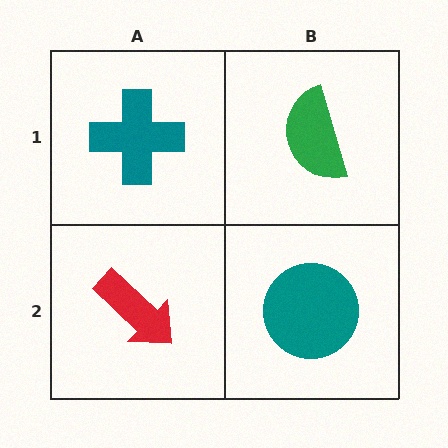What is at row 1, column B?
A green semicircle.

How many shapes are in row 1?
2 shapes.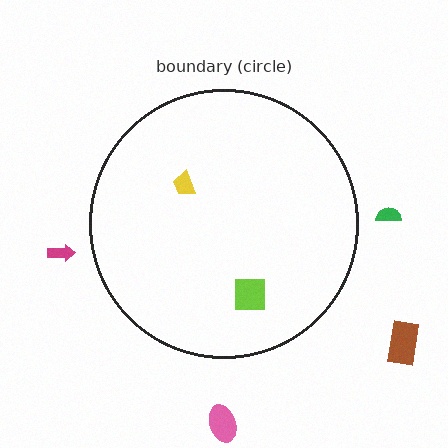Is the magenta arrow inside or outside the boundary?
Outside.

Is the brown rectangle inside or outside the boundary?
Outside.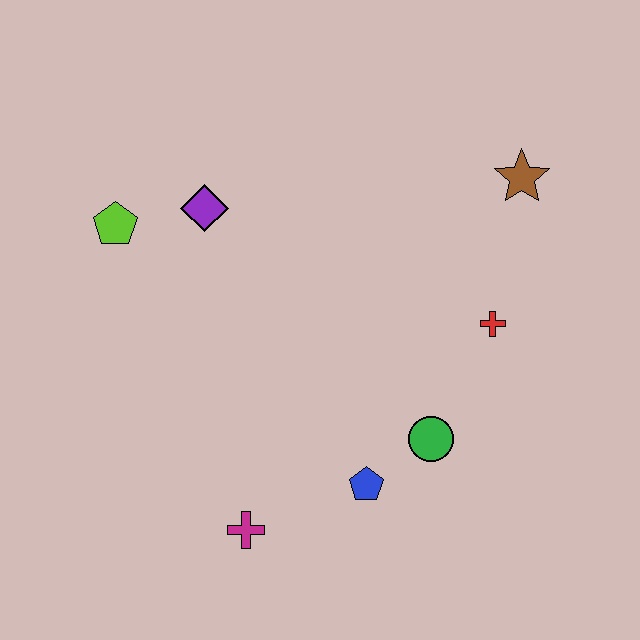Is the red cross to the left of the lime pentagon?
No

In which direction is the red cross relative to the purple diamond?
The red cross is to the right of the purple diamond.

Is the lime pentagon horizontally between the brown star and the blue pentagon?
No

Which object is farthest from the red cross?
The lime pentagon is farthest from the red cross.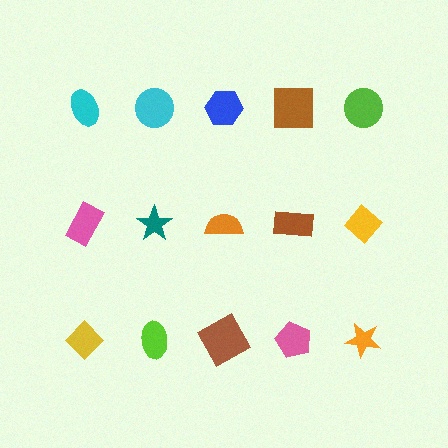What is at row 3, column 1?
A yellow diamond.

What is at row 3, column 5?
An orange star.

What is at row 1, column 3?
A blue hexagon.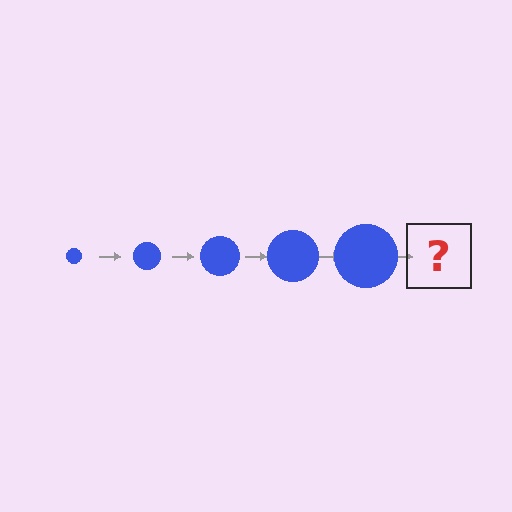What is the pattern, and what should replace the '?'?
The pattern is that the circle gets progressively larger each step. The '?' should be a blue circle, larger than the previous one.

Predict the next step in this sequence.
The next step is a blue circle, larger than the previous one.